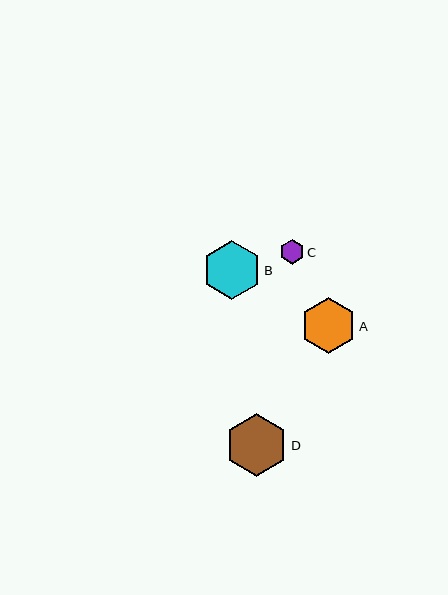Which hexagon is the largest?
Hexagon D is the largest with a size of approximately 63 pixels.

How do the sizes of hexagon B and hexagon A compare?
Hexagon B and hexagon A are approximately the same size.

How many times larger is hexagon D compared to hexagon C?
Hexagon D is approximately 2.6 times the size of hexagon C.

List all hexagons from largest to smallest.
From largest to smallest: D, B, A, C.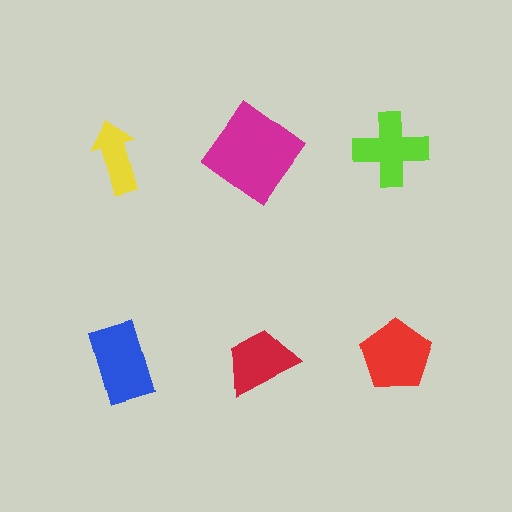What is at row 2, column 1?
A blue rectangle.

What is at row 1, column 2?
A magenta diamond.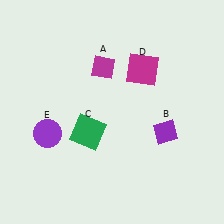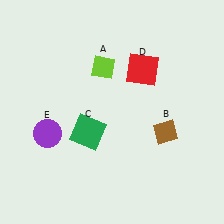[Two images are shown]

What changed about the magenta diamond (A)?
In Image 1, A is magenta. In Image 2, it changed to lime.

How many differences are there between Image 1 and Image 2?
There are 3 differences between the two images.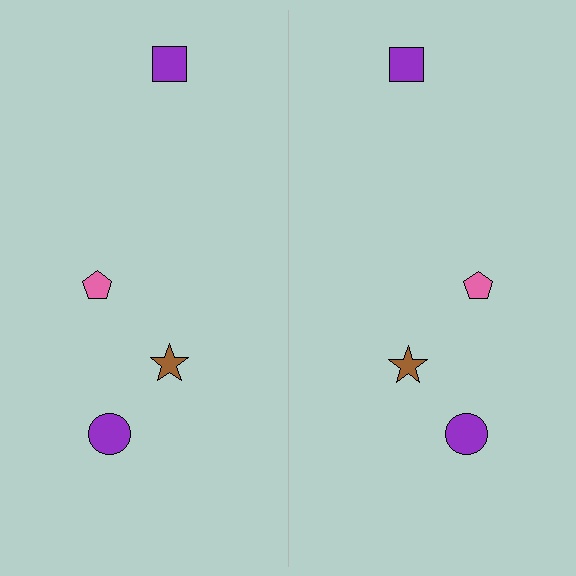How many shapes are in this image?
There are 8 shapes in this image.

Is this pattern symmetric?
Yes, this pattern has bilateral (reflection) symmetry.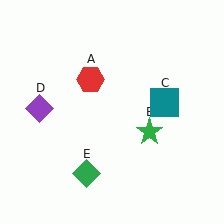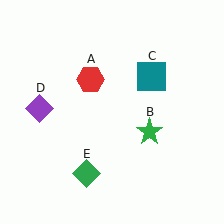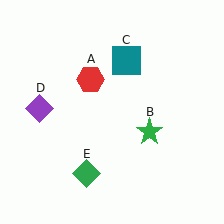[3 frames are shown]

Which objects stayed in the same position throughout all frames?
Red hexagon (object A) and green star (object B) and purple diamond (object D) and green diamond (object E) remained stationary.